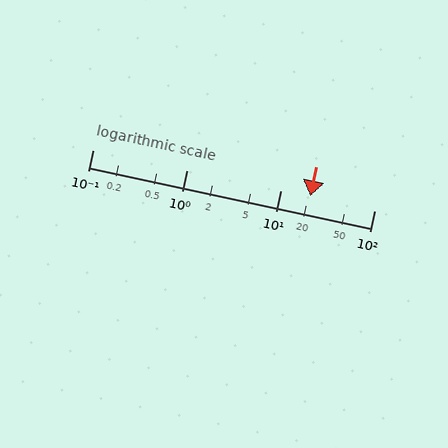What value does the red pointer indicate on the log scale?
The pointer indicates approximately 21.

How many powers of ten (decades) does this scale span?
The scale spans 3 decades, from 0.1 to 100.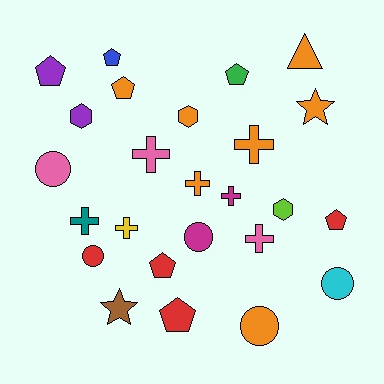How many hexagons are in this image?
There are 3 hexagons.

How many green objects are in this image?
There is 1 green object.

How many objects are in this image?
There are 25 objects.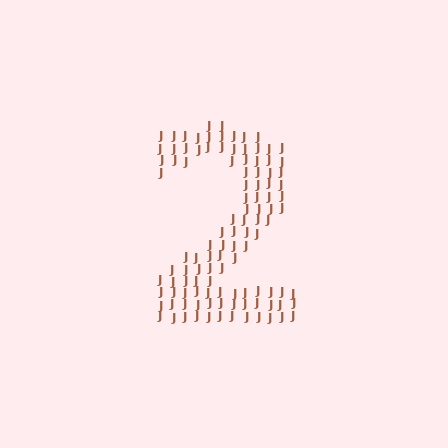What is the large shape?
The large shape is the digit 2.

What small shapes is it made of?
It is made of small letter J's.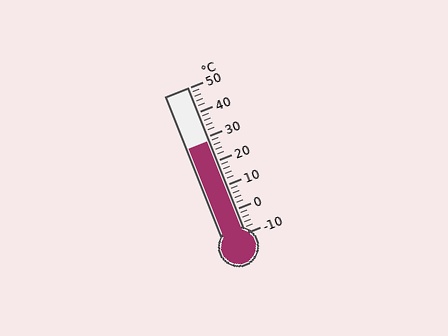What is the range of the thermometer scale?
The thermometer scale ranges from -10°C to 50°C.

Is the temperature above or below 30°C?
The temperature is below 30°C.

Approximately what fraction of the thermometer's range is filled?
The thermometer is filled to approximately 65% of its range.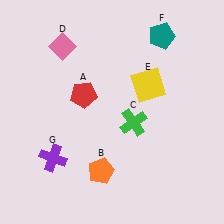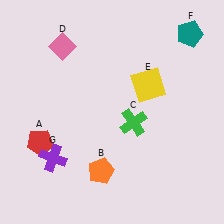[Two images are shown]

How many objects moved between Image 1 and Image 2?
2 objects moved between the two images.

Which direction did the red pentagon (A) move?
The red pentagon (A) moved down.